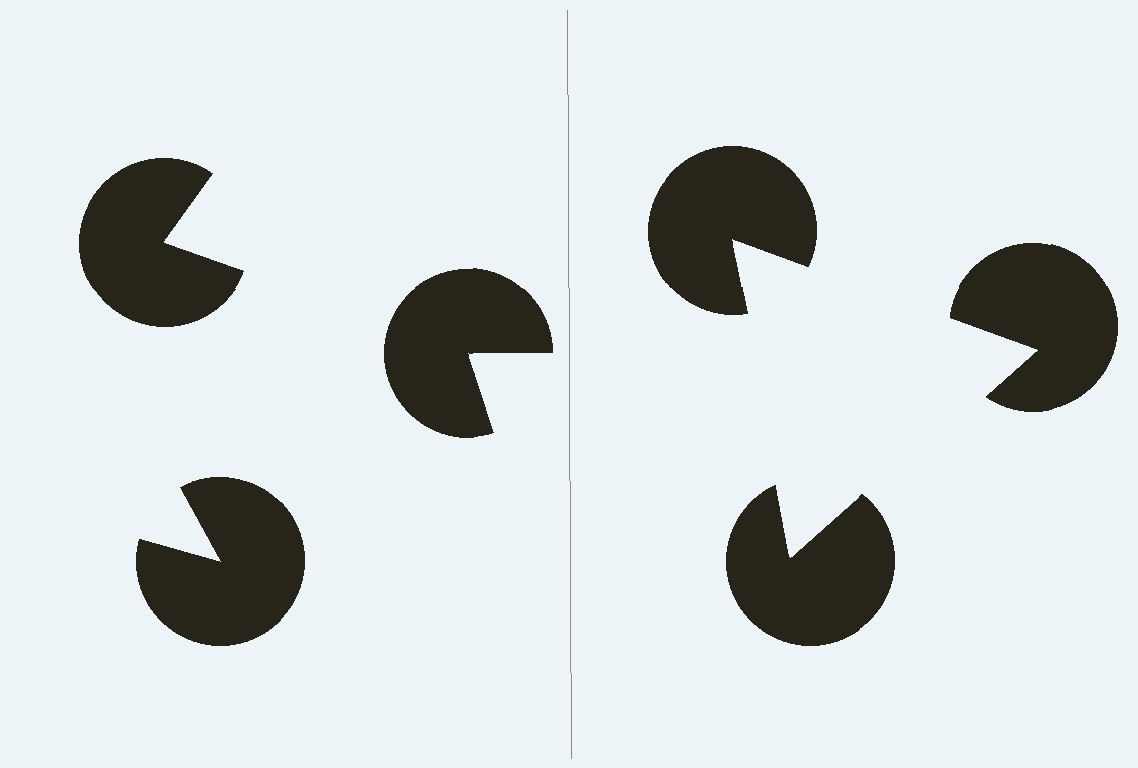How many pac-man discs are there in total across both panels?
6 — 3 on each side.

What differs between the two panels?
The pac-man discs are positioned identically on both sides; only the wedge orientations differ. On the right they align to a triangle; on the left they are misaligned.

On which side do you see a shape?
An illusory triangle appears on the right side. On the left side the wedge cuts are rotated, so no coherent shape forms.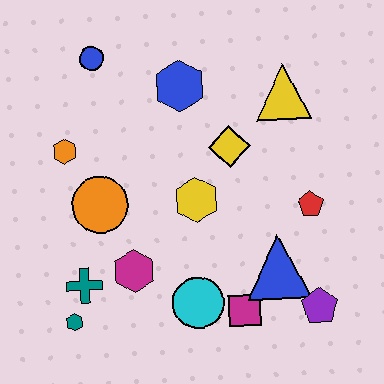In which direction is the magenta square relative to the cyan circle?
The magenta square is to the right of the cyan circle.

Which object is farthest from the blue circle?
The purple pentagon is farthest from the blue circle.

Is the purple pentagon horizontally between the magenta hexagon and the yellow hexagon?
No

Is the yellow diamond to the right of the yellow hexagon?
Yes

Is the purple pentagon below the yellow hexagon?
Yes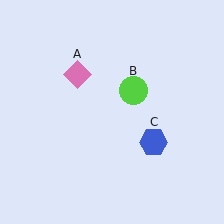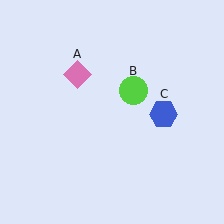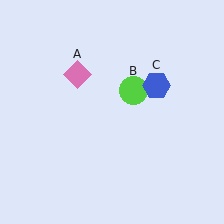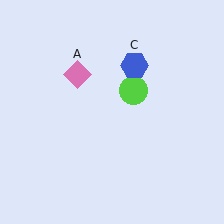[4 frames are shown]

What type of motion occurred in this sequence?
The blue hexagon (object C) rotated counterclockwise around the center of the scene.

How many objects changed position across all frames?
1 object changed position: blue hexagon (object C).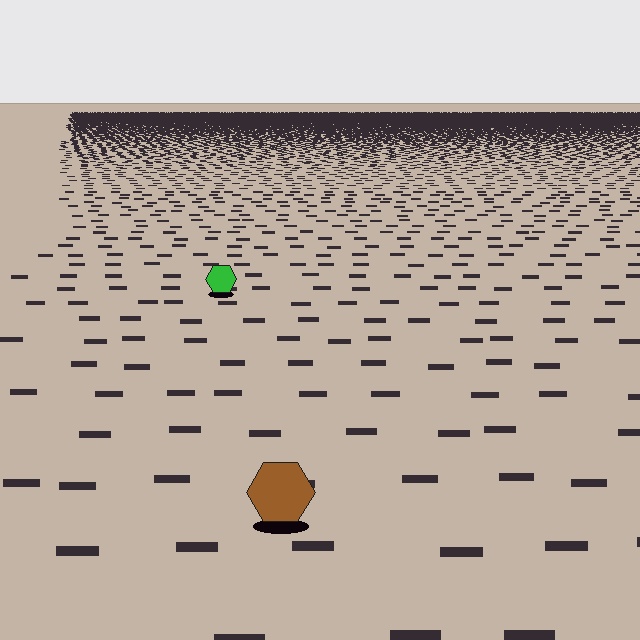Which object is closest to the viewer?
The brown hexagon is closest. The texture marks near it are larger and more spread out.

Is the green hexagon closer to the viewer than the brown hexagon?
No. The brown hexagon is closer — you can tell from the texture gradient: the ground texture is coarser near it.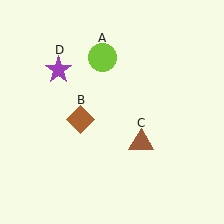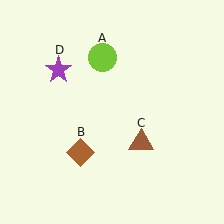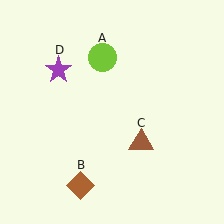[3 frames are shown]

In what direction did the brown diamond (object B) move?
The brown diamond (object B) moved down.